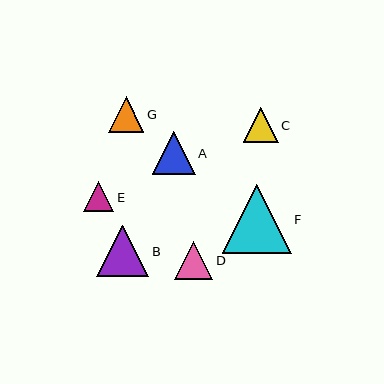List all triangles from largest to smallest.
From largest to smallest: F, B, A, D, G, C, E.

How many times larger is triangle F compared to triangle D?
Triangle F is approximately 1.8 times the size of triangle D.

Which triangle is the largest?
Triangle F is the largest with a size of approximately 69 pixels.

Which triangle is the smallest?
Triangle E is the smallest with a size of approximately 30 pixels.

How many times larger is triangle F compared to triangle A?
Triangle F is approximately 1.6 times the size of triangle A.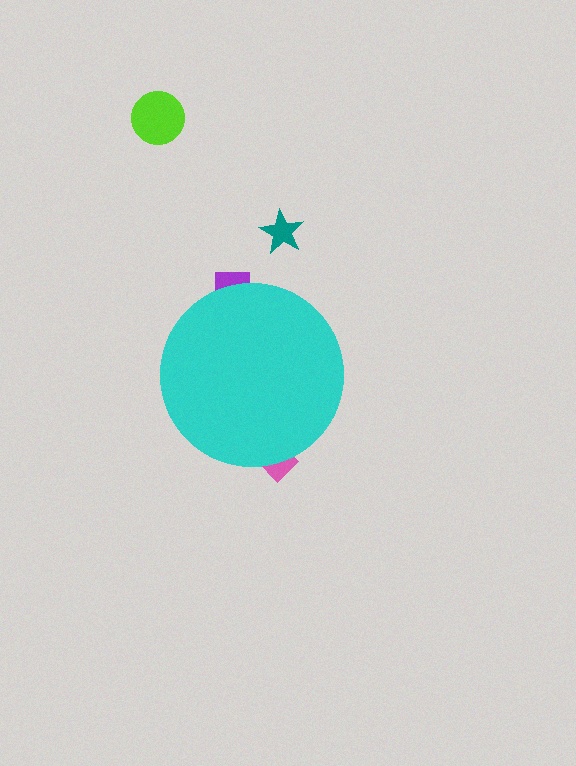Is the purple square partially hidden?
Yes, the purple square is partially hidden behind the cyan circle.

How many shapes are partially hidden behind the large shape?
2 shapes are partially hidden.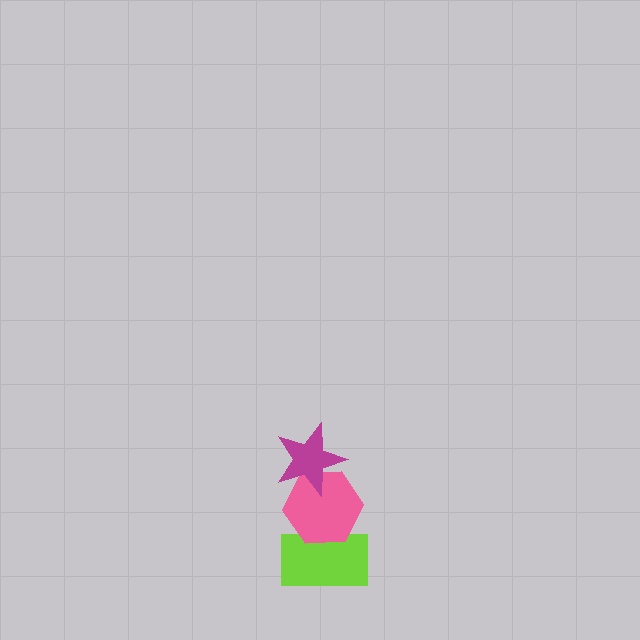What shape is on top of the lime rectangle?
The pink hexagon is on top of the lime rectangle.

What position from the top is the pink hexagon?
The pink hexagon is 2nd from the top.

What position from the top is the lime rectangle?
The lime rectangle is 3rd from the top.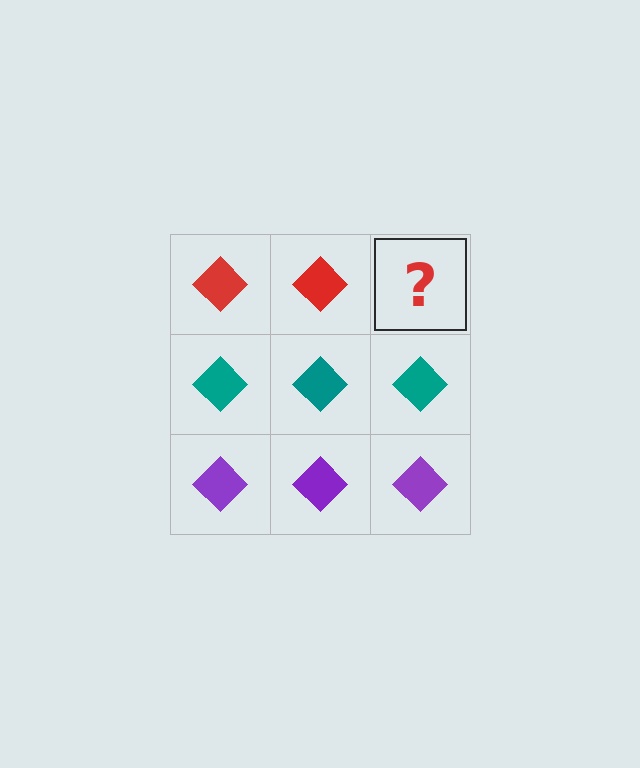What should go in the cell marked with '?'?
The missing cell should contain a red diamond.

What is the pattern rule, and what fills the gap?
The rule is that each row has a consistent color. The gap should be filled with a red diamond.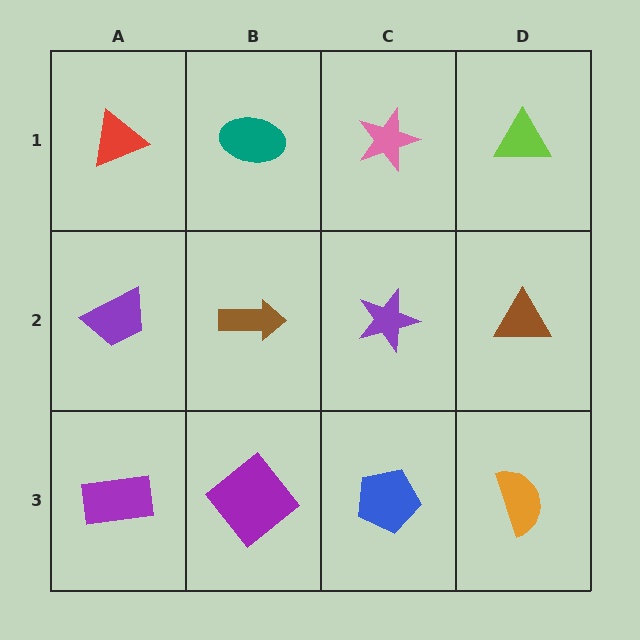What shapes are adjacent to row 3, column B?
A brown arrow (row 2, column B), a purple rectangle (row 3, column A), a blue pentagon (row 3, column C).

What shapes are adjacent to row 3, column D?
A brown triangle (row 2, column D), a blue pentagon (row 3, column C).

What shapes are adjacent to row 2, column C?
A pink star (row 1, column C), a blue pentagon (row 3, column C), a brown arrow (row 2, column B), a brown triangle (row 2, column D).